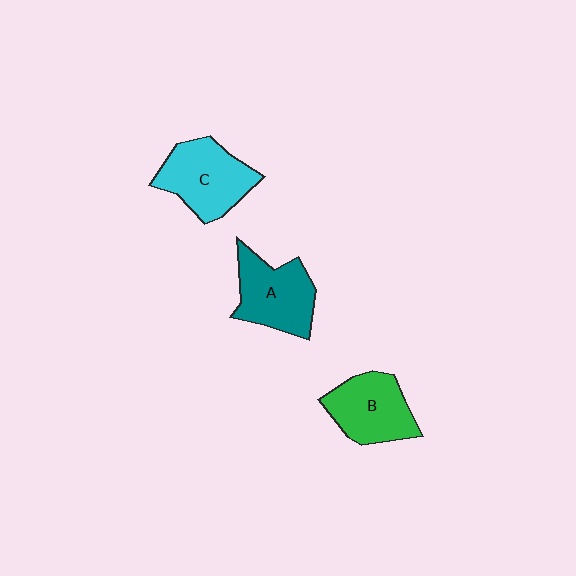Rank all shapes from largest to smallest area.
From largest to smallest: C (cyan), A (teal), B (green).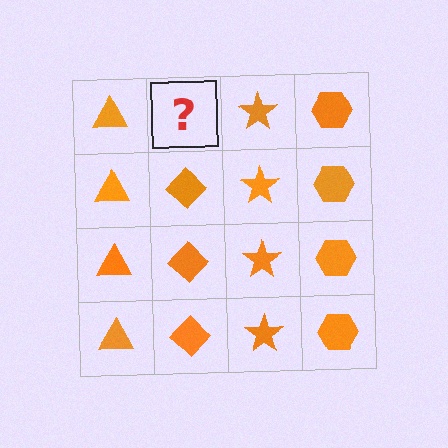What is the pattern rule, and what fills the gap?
The rule is that each column has a consistent shape. The gap should be filled with an orange diamond.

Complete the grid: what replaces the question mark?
The question mark should be replaced with an orange diamond.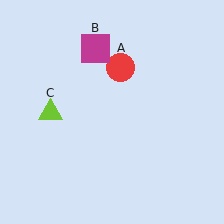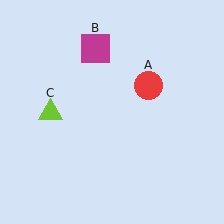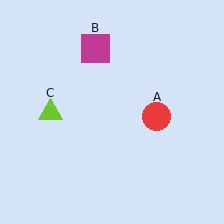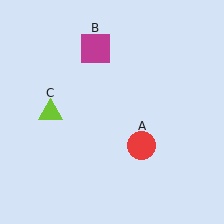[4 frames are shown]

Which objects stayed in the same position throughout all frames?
Magenta square (object B) and lime triangle (object C) remained stationary.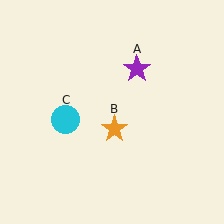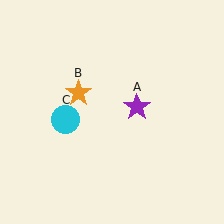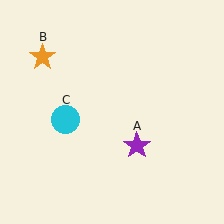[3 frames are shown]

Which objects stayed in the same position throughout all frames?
Cyan circle (object C) remained stationary.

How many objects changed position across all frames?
2 objects changed position: purple star (object A), orange star (object B).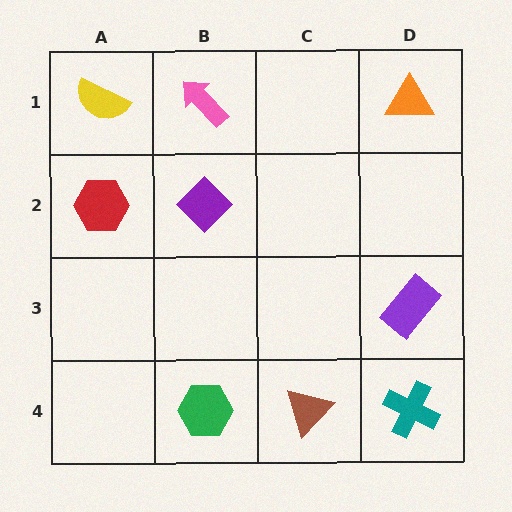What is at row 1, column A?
A yellow semicircle.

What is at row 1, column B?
A pink arrow.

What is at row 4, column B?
A green hexagon.